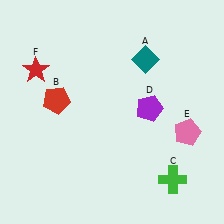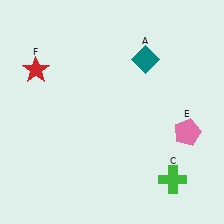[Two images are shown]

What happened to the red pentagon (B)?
The red pentagon (B) was removed in Image 2. It was in the top-left area of Image 1.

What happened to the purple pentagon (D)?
The purple pentagon (D) was removed in Image 2. It was in the top-right area of Image 1.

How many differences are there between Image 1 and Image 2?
There are 2 differences between the two images.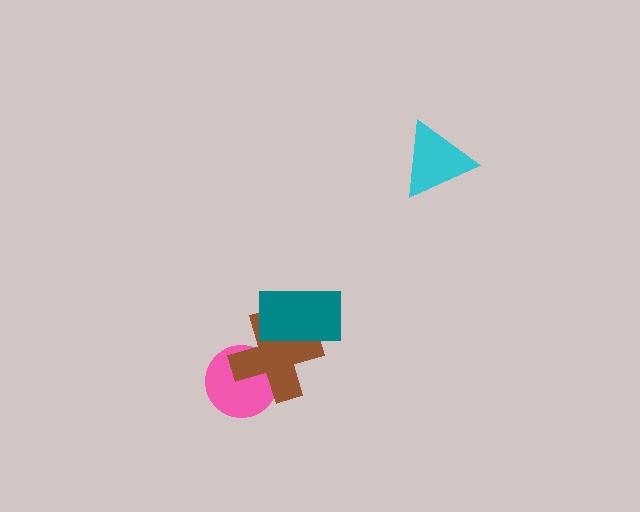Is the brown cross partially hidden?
Yes, it is partially covered by another shape.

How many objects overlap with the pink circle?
1 object overlaps with the pink circle.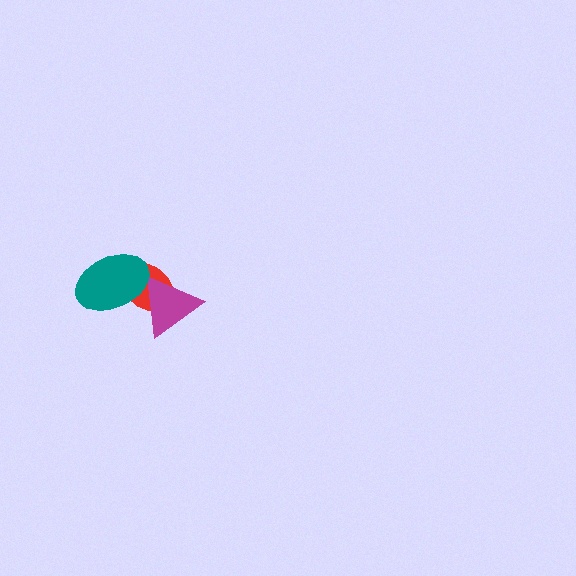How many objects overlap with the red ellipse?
2 objects overlap with the red ellipse.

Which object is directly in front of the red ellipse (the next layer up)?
The magenta triangle is directly in front of the red ellipse.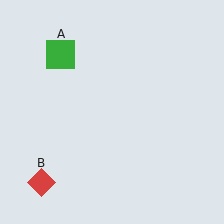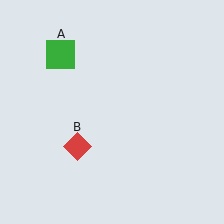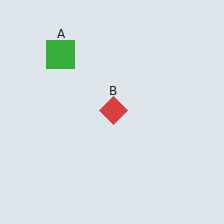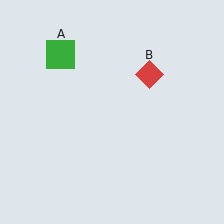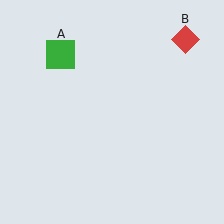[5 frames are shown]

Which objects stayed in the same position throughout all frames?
Green square (object A) remained stationary.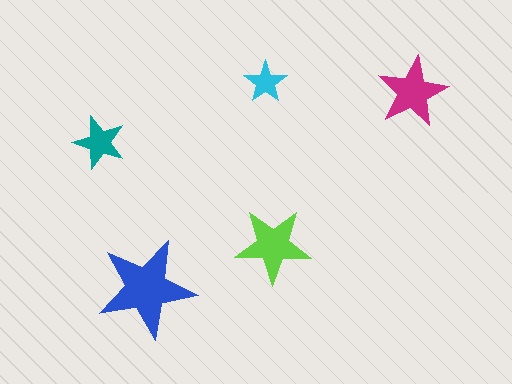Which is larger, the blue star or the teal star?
The blue one.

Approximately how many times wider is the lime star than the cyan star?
About 2 times wider.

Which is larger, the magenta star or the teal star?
The magenta one.